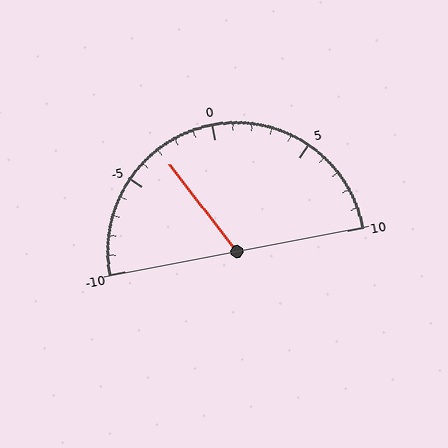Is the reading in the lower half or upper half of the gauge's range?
The reading is in the lower half of the range (-10 to 10).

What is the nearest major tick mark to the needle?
The nearest major tick mark is -5.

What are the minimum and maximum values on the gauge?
The gauge ranges from -10 to 10.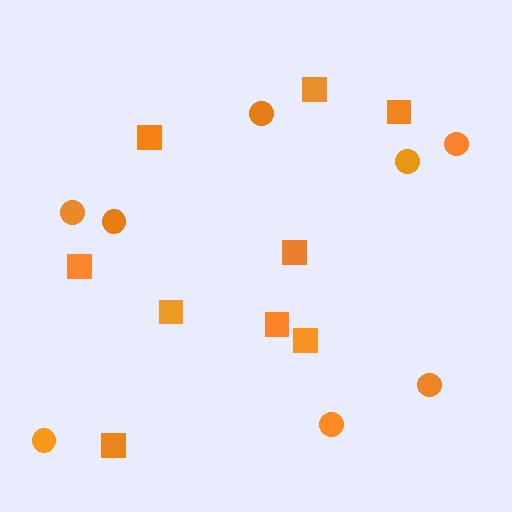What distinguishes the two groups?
There are 2 groups: one group of circles (8) and one group of squares (9).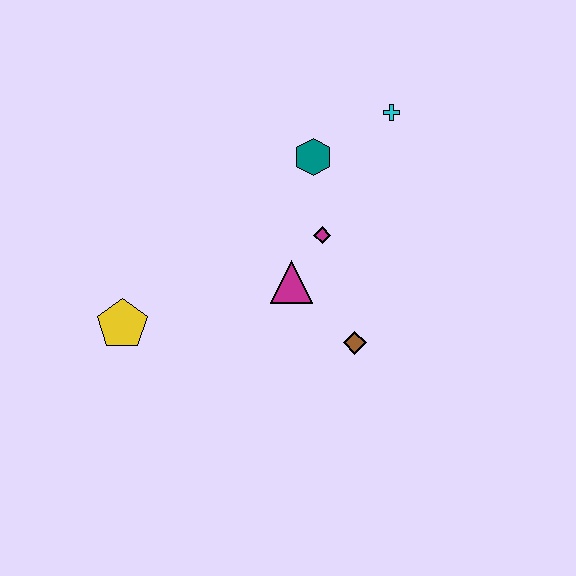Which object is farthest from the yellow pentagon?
The cyan cross is farthest from the yellow pentagon.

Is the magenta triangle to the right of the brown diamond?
No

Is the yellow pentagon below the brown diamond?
No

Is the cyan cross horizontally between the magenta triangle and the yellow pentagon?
No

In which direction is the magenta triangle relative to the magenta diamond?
The magenta triangle is below the magenta diamond.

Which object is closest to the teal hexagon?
The magenta diamond is closest to the teal hexagon.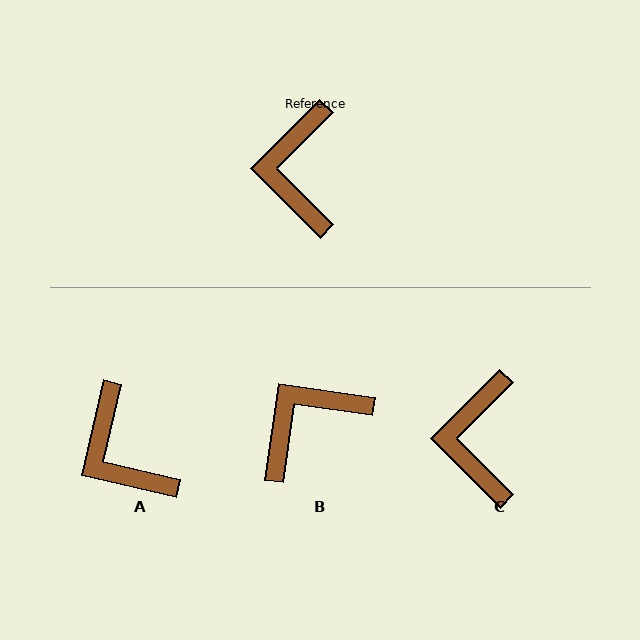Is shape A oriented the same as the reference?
No, it is off by about 32 degrees.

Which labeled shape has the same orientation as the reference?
C.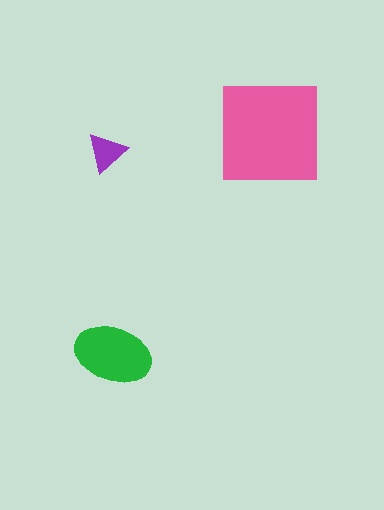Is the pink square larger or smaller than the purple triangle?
Larger.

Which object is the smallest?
The purple triangle.